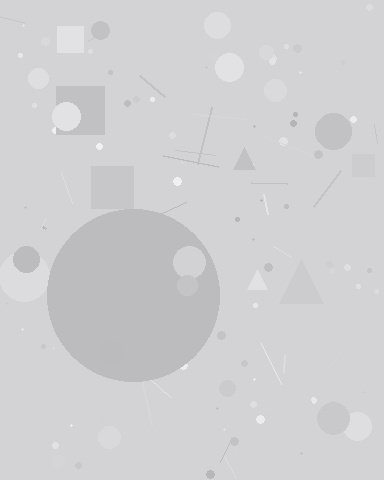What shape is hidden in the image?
A circle is hidden in the image.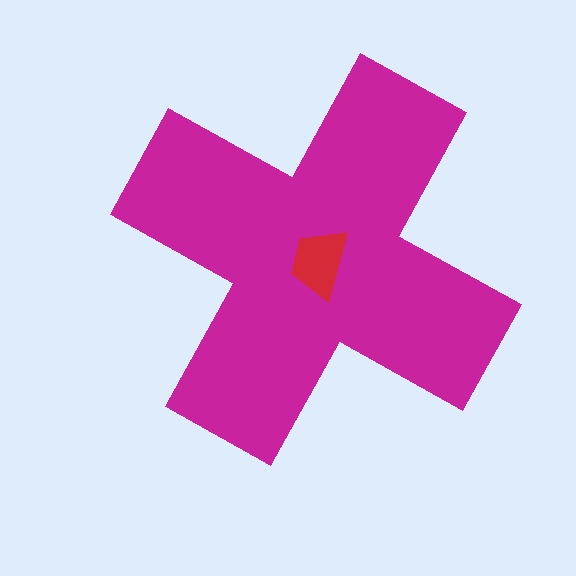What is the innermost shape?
The red trapezoid.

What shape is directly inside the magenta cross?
The red trapezoid.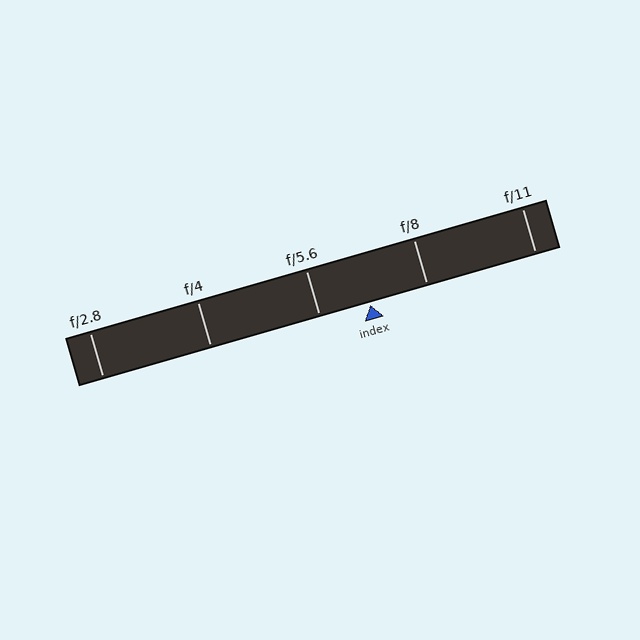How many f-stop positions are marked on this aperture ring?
There are 5 f-stop positions marked.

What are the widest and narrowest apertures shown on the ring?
The widest aperture shown is f/2.8 and the narrowest is f/11.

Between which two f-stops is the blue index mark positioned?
The index mark is between f/5.6 and f/8.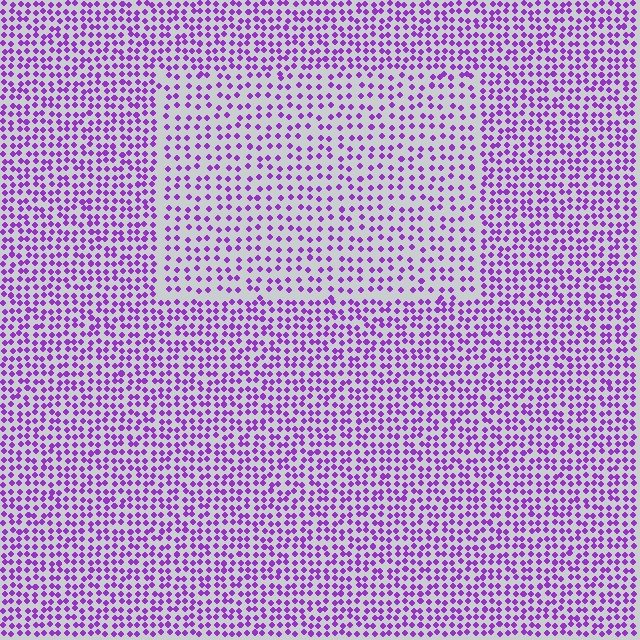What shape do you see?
I see a rectangle.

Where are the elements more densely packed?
The elements are more densely packed outside the rectangle boundary.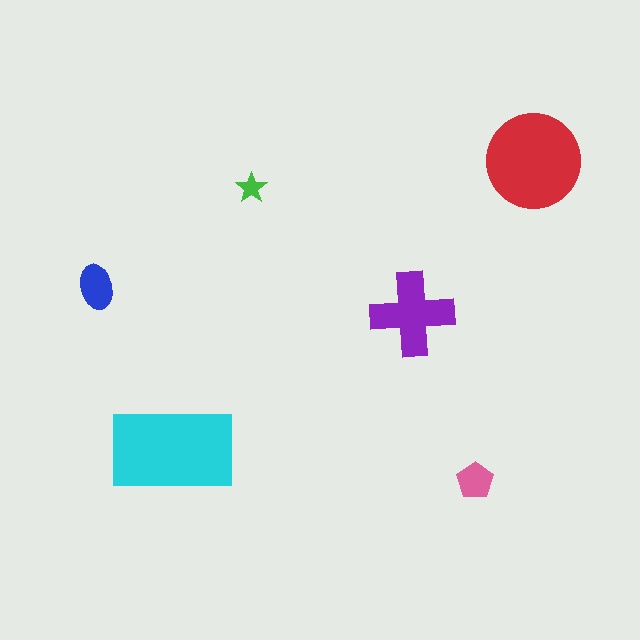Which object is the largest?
The cyan rectangle.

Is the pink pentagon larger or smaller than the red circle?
Smaller.